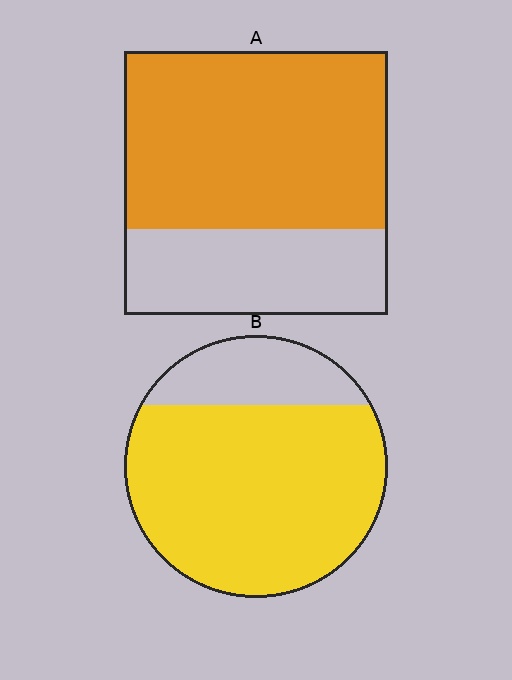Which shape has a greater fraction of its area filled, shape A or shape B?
Shape B.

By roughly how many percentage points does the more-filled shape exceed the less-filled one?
By roughly 10 percentage points (B over A).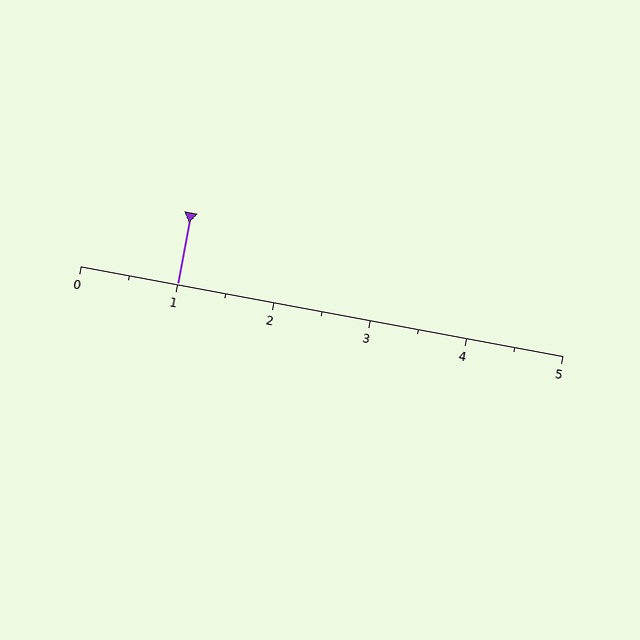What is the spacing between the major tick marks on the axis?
The major ticks are spaced 1 apart.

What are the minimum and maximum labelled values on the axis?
The axis runs from 0 to 5.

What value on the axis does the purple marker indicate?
The marker indicates approximately 1.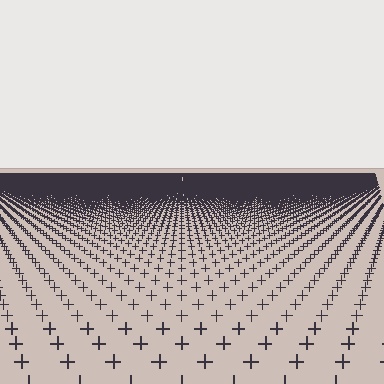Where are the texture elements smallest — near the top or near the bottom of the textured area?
Near the top.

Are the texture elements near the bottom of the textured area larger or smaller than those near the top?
Larger. Near the bottom, elements are closer to the viewer and appear at a bigger on-screen size.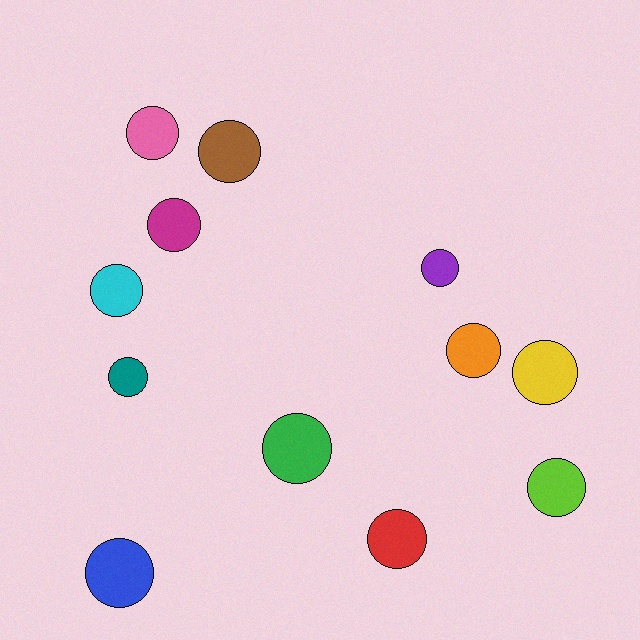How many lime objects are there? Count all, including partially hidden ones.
There is 1 lime object.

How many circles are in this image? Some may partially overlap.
There are 12 circles.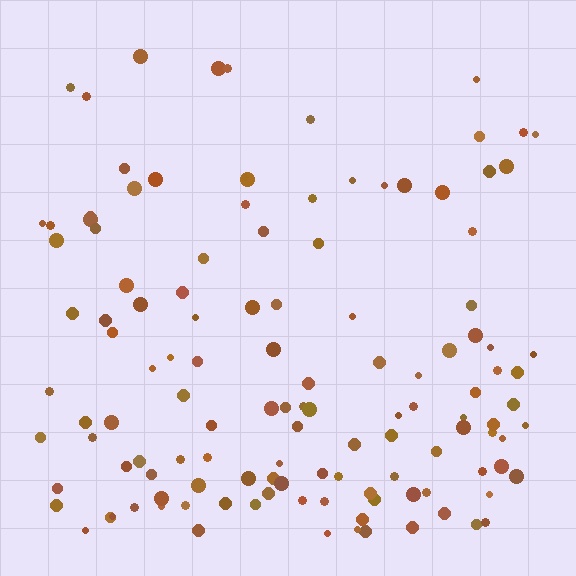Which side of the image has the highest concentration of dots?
The bottom.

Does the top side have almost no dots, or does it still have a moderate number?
Still a moderate number, just noticeably fewer than the bottom.